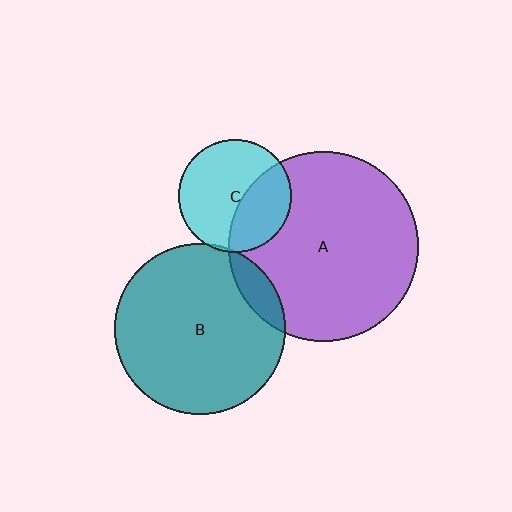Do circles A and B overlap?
Yes.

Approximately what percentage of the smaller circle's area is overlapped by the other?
Approximately 10%.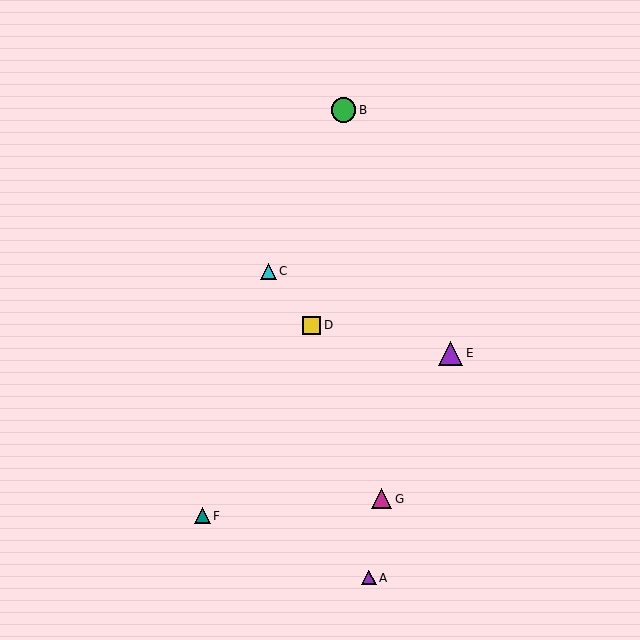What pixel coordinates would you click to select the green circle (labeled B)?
Click at (343, 110) to select the green circle B.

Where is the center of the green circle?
The center of the green circle is at (343, 110).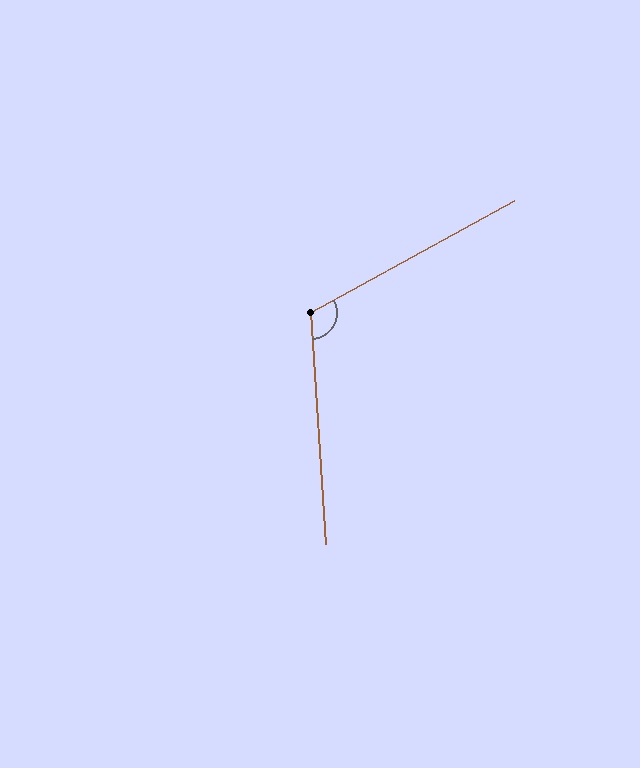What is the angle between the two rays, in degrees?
Approximately 115 degrees.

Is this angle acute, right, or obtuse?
It is obtuse.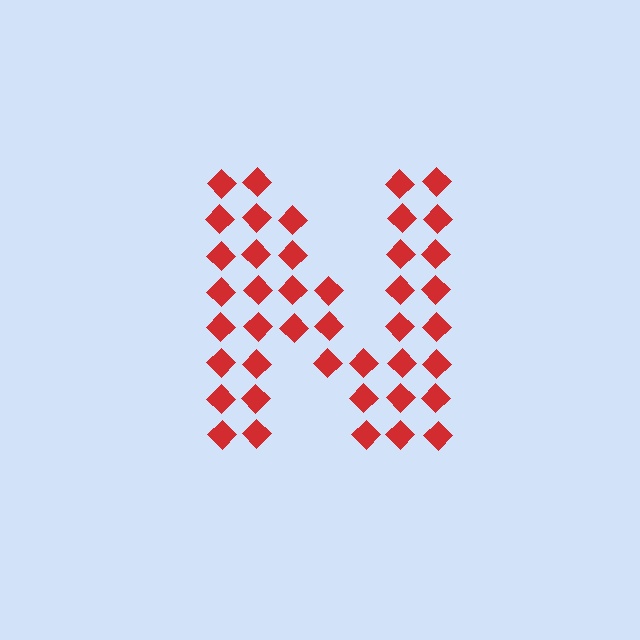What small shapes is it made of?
It is made of small diamonds.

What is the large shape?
The large shape is the letter N.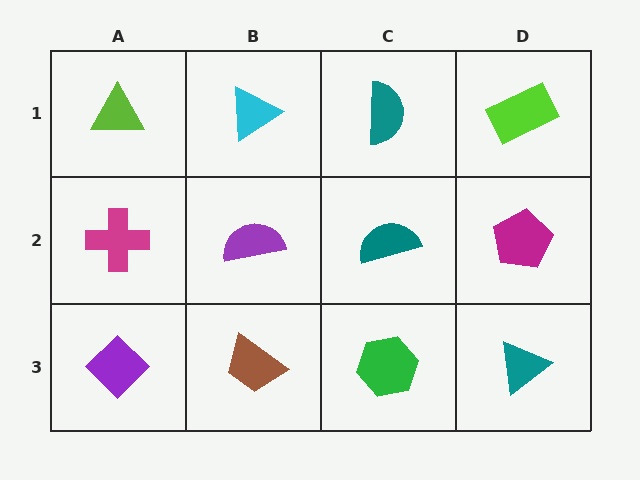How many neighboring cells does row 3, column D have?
2.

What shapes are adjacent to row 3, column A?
A magenta cross (row 2, column A), a brown trapezoid (row 3, column B).